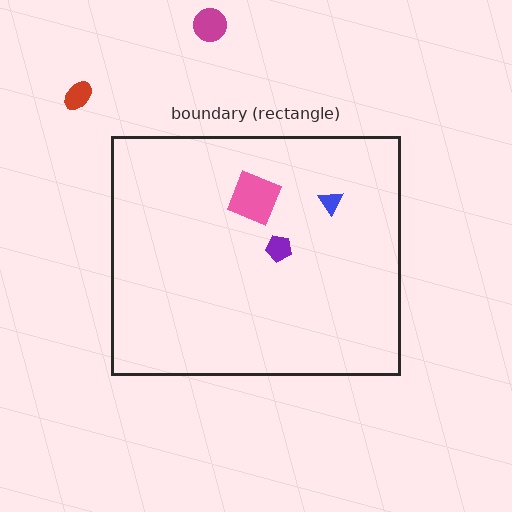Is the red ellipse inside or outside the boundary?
Outside.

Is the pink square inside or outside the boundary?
Inside.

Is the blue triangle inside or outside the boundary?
Inside.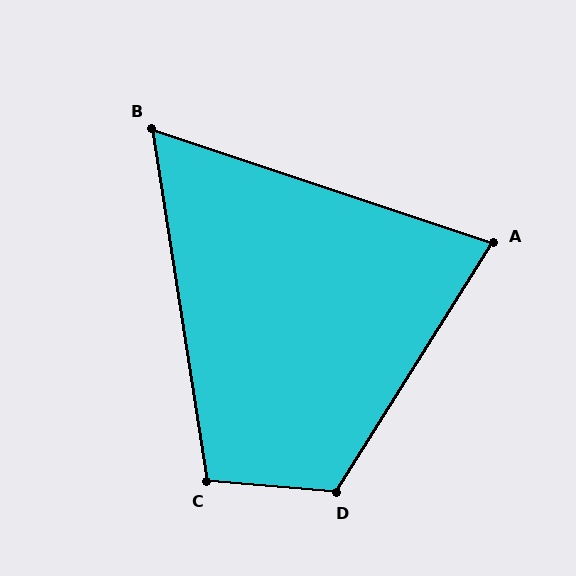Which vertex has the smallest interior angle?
B, at approximately 63 degrees.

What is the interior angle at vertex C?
Approximately 104 degrees (obtuse).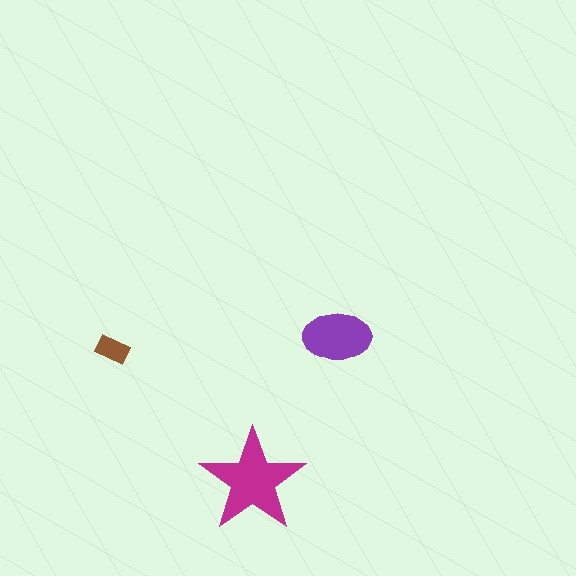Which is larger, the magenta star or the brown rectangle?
The magenta star.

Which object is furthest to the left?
The brown rectangle is leftmost.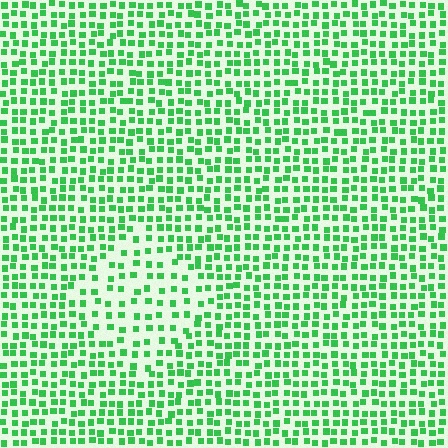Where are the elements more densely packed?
The elements are more densely packed outside the diamond boundary.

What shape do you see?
I see a diamond.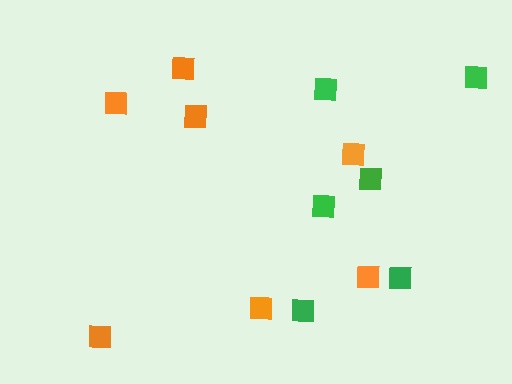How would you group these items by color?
There are 2 groups: one group of orange squares (7) and one group of green squares (6).